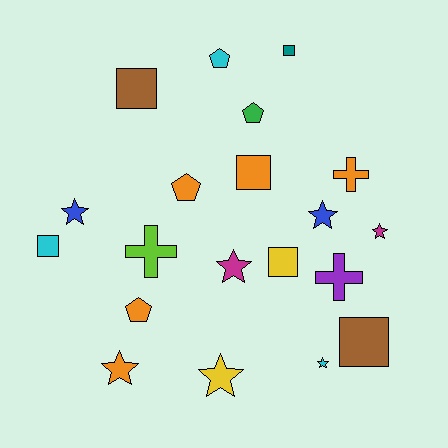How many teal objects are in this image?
There is 1 teal object.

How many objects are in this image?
There are 20 objects.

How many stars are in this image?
There are 7 stars.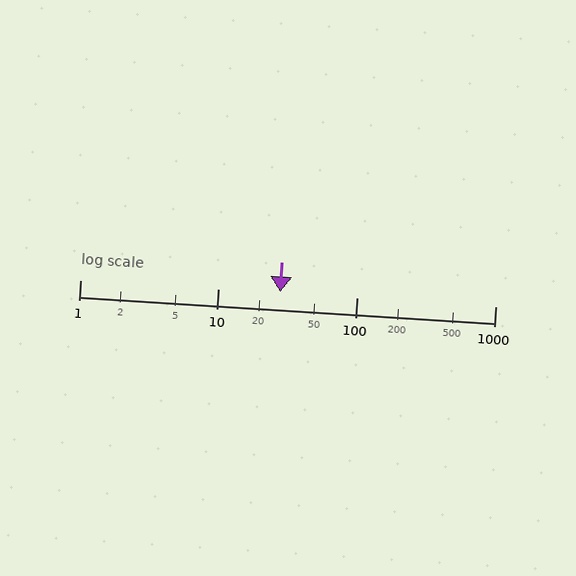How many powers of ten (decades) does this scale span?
The scale spans 3 decades, from 1 to 1000.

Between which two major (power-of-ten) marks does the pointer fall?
The pointer is between 10 and 100.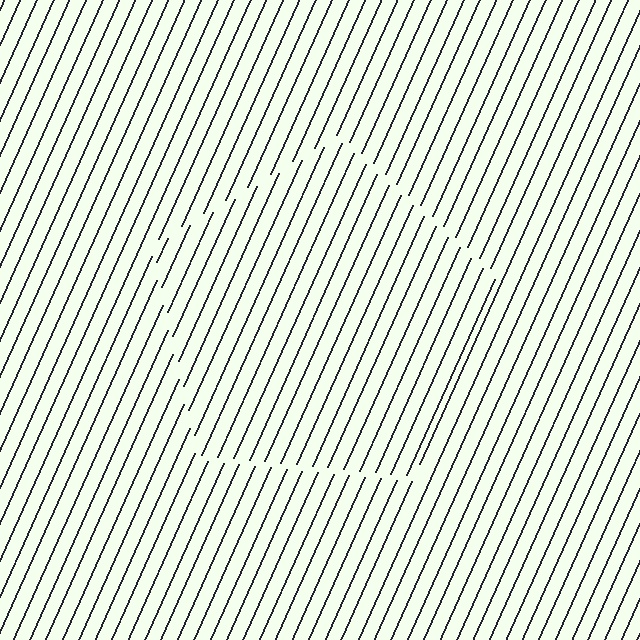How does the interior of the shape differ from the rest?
The interior of the shape contains the same grating, shifted by half a period — the contour is defined by the phase discontinuity where line-ends from the inner and outer gratings abut.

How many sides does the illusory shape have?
5 sides — the line-ends trace a pentagon.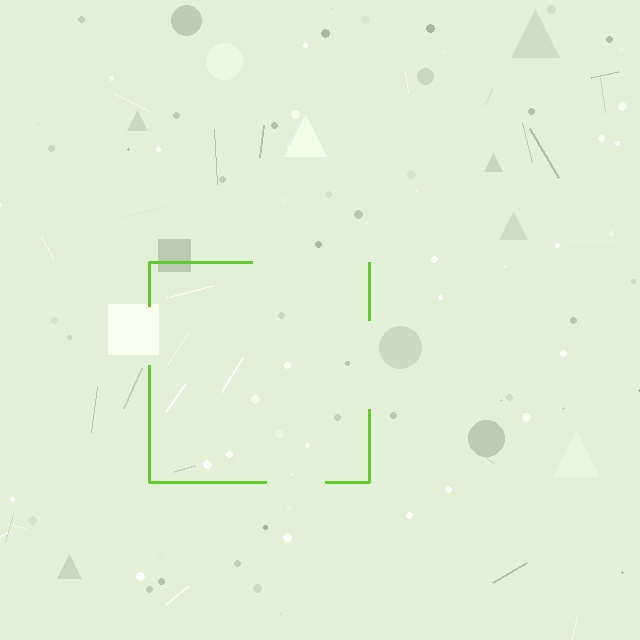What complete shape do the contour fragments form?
The contour fragments form a square.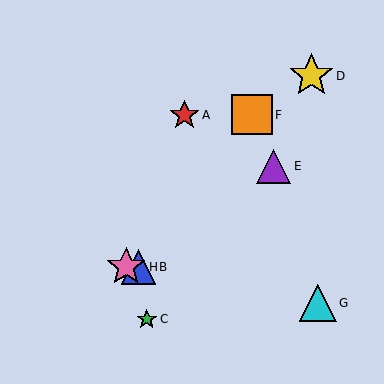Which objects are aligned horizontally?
Objects B, H are aligned horizontally.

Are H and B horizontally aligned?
Yes, both are at y≈267.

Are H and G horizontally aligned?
No, H is at y≈267 and G is at y≈303.